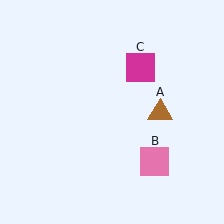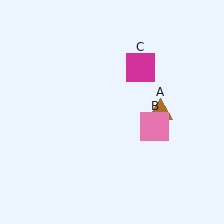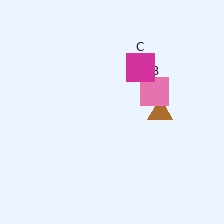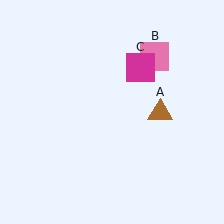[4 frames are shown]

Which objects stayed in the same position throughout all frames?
Brown triangle (object A) and magenta square (object C) remained stationary.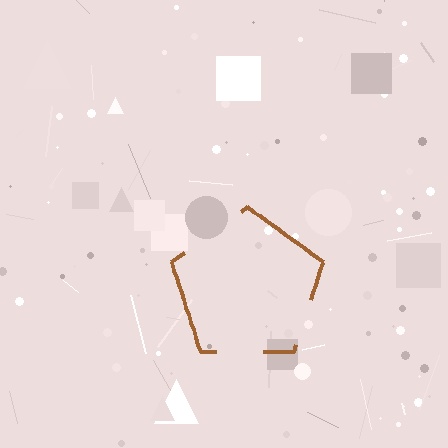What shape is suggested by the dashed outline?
The dashed outline suggests a pentagon.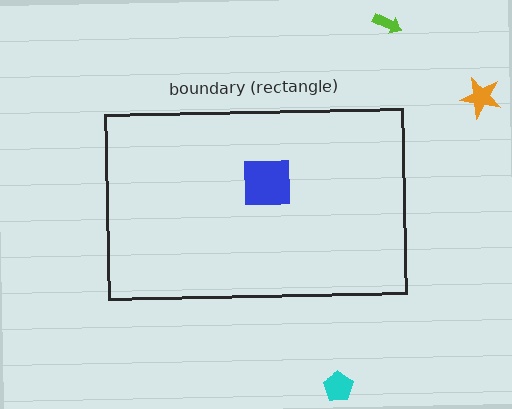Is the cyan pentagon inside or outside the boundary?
Outside.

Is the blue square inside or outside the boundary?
Inside.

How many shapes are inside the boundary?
1 inside, 3 outside.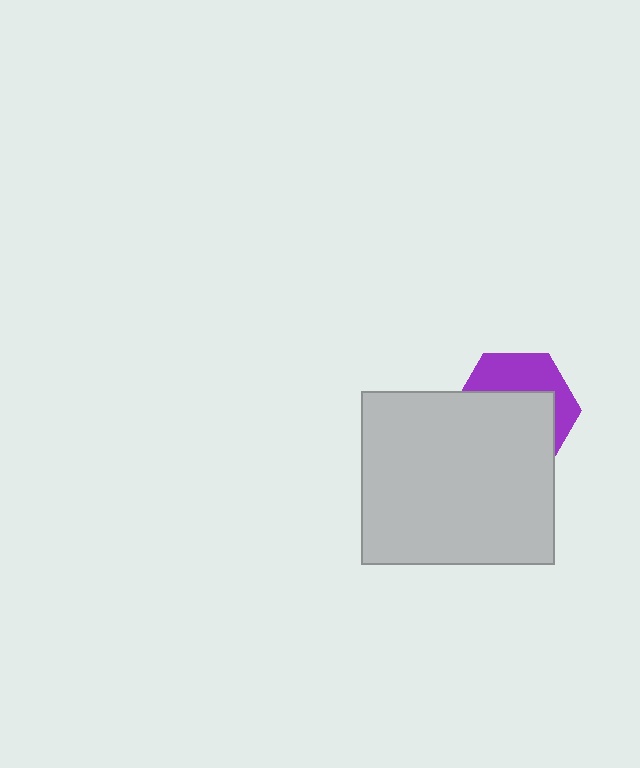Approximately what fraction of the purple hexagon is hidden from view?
Roughly 61% of the purple hexagon is hidden behind the light gray rectangle.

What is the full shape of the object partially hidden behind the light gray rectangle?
The partially hidden object is a purple hexagon.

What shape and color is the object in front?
The object in front is a light gray rectangle.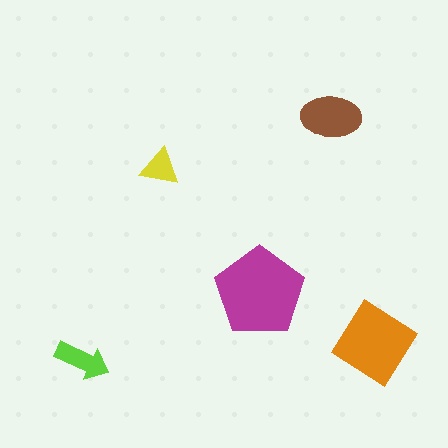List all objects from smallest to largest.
The yellow triangle, the lime arrow, the brown ellipse, the orange diamond, the magenta pentagon.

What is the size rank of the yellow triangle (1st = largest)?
5th.